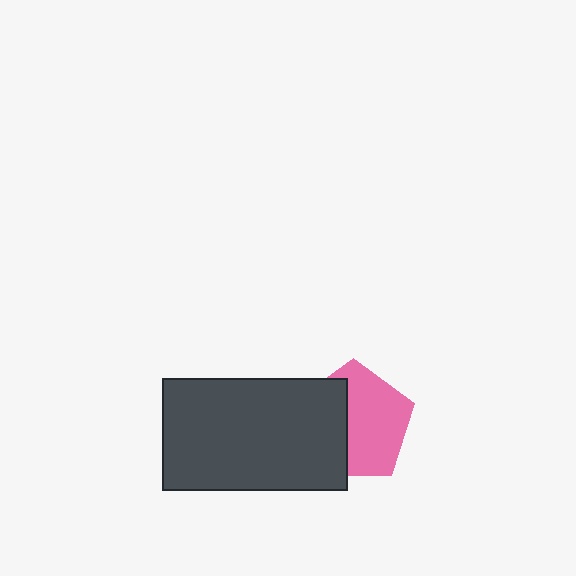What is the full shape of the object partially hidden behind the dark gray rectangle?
The partially hidden object is a pink pentagon.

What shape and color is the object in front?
The object in front is a dark gray rectangle.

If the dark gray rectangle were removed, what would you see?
You would see the complete pink pentagon.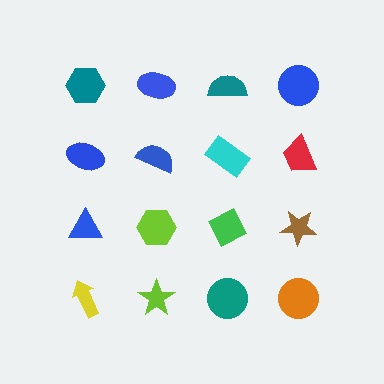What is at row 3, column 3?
A green diamond.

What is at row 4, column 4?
An orange circle.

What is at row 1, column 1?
A teal hexagon.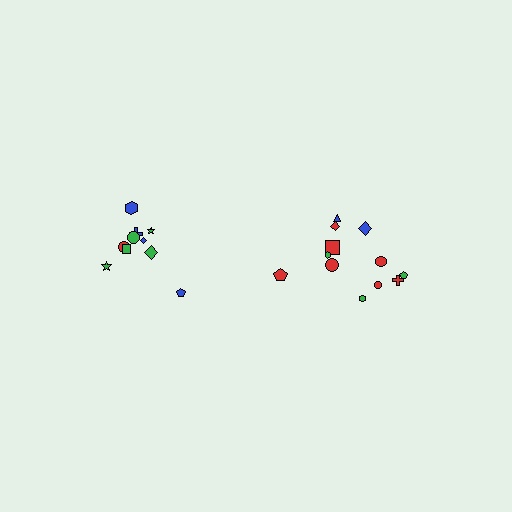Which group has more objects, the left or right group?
The right group.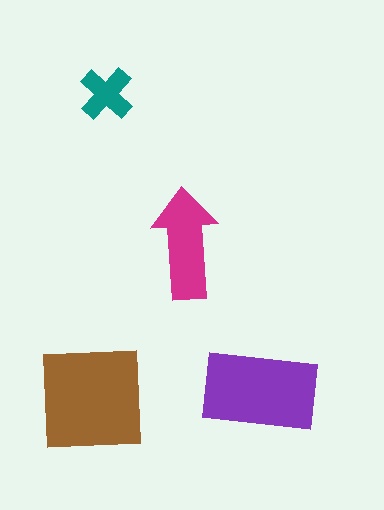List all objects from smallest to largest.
The teal cross, the magenta arrow, the purple rectangle, the brown square.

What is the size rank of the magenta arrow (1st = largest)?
3rd.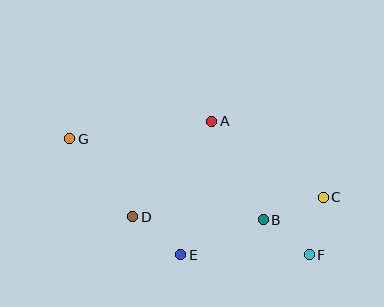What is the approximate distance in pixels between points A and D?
The distance between A and D is approximately 124 pixels.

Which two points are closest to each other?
Points B and F are closest to each other.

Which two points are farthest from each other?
Points F and G are farthest from each other.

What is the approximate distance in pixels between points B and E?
The distance between B and E is approximately 89 pixels.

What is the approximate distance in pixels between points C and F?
The distance between C and F is approximately 59 pixels.